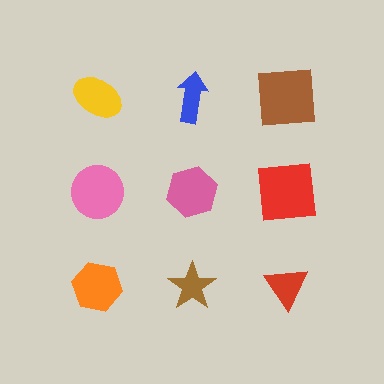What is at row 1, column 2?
A blue arrow.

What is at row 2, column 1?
A pink circle.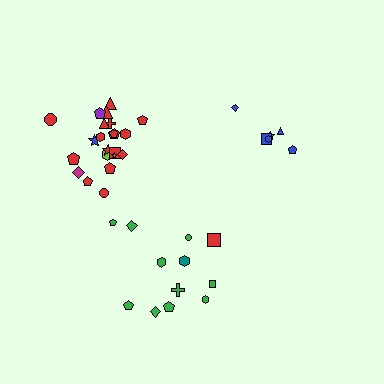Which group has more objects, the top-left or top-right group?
The top-left group.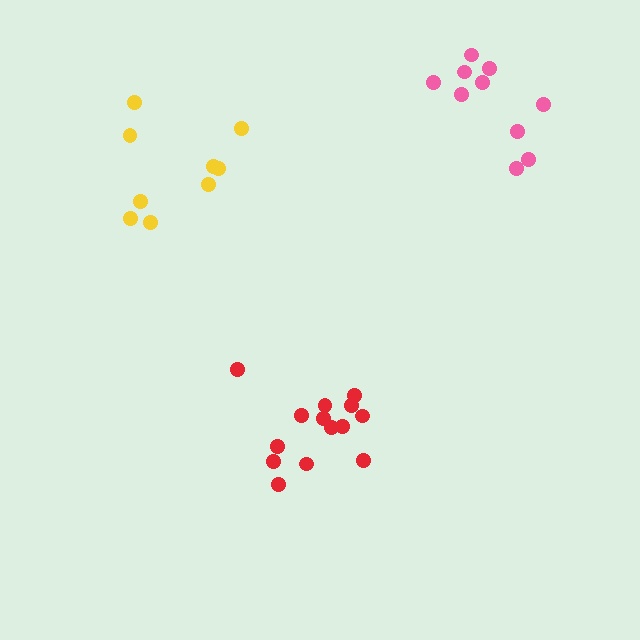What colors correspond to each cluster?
The clusters are colored: red, pink, yellow.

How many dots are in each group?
Group 1: 14 dots, Group 2: 10 dots, Group 3: 9 dots (33 total).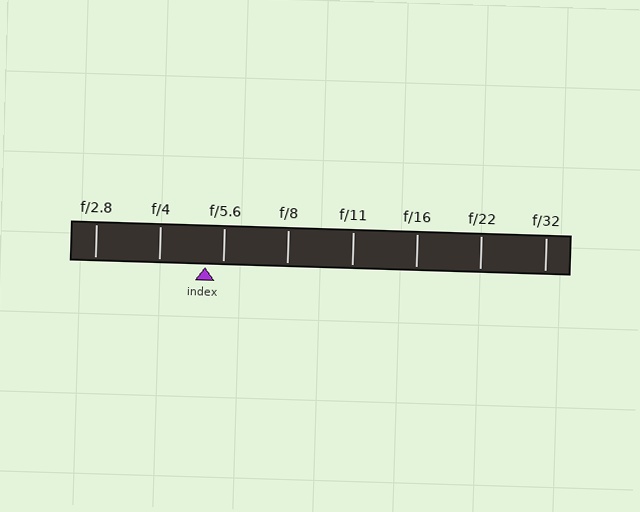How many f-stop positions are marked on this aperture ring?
There are 8 f-stop positions marked.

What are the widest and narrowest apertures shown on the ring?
The widest aperture shown is f/2.8 and the narrowest is f/32.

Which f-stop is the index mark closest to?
The index mark is closest to f/5.6.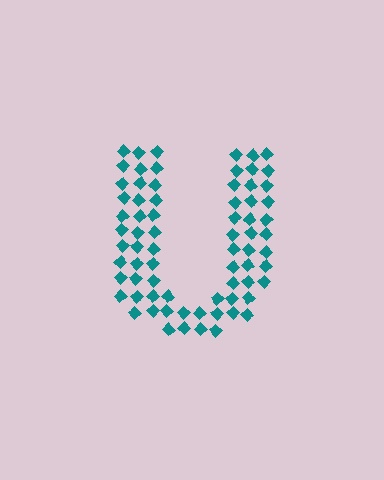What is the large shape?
The large shape is the letter U.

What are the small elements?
The small elements are diamonds.